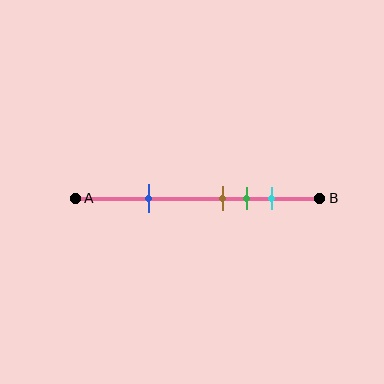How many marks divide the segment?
There are 4 marks dividing the segment.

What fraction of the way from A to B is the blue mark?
The blue mark is approximately 30% (0.3) of the way from A to B.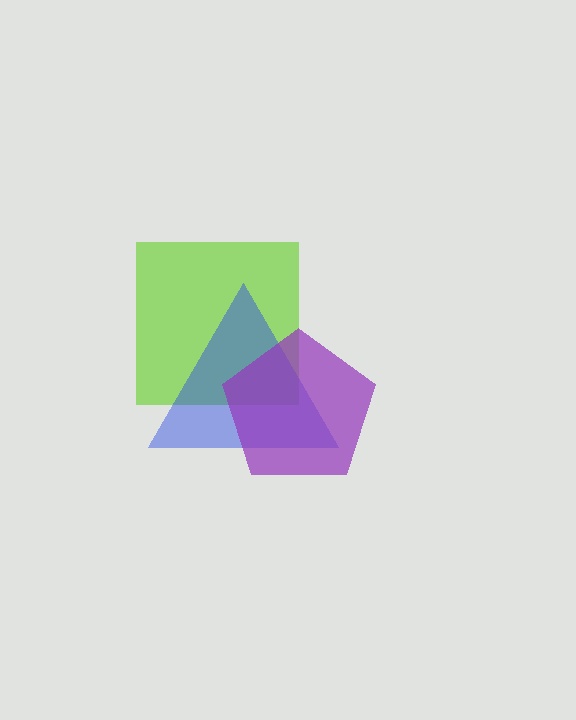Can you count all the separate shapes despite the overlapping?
Yes, there are 3 separate shapes.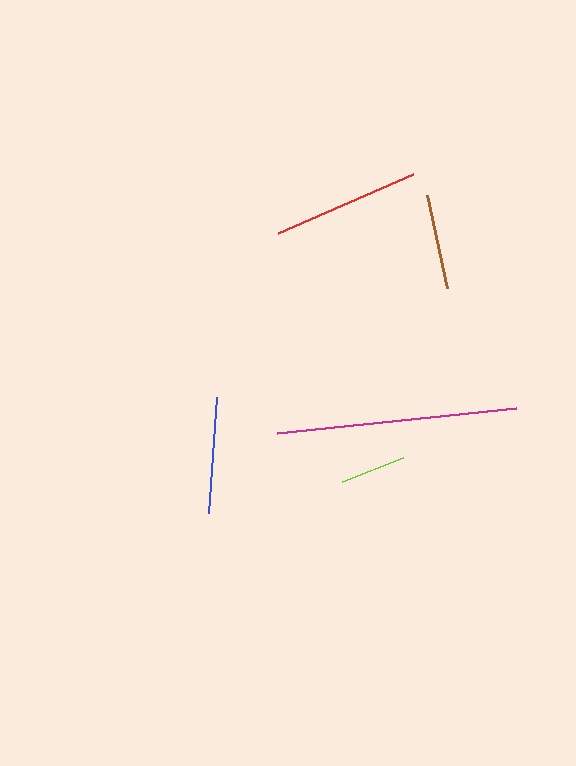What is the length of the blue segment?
The blue segment is approximately 117 pixels long.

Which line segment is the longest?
The magenta line is the longest at approximately 240 pixels.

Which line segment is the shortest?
The lime line is the shortest at approximately 65 pixels.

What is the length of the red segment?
The red segment is approximately 147 pixels long.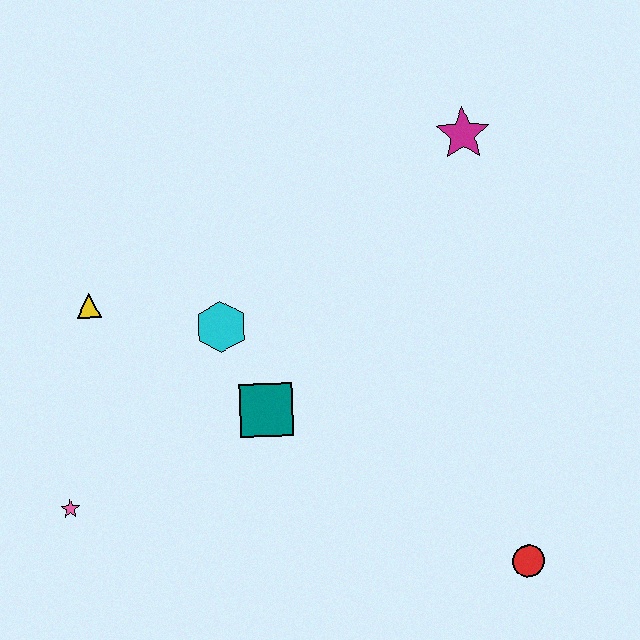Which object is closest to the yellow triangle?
The cyan hexagon is closest to the yellow triangle.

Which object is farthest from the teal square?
The magenta star is farthest from the teal square.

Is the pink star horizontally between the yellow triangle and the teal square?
No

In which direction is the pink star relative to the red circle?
The pink star is to the left of the red circle.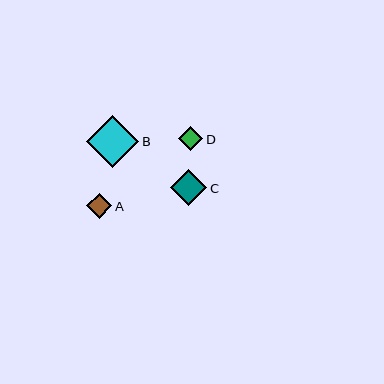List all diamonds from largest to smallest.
From largest to smallest: B, C, A, D.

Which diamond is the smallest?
Diamond D is the smallest with a size of approximately 24 pixels.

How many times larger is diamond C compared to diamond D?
Diamond C is approximately 1.5 times the size of diamond D.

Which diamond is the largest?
Diamond B is the largest with a size of approximately 52 pixels.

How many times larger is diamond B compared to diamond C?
Diamond B is approximately 1.5 times the size of diamond C.